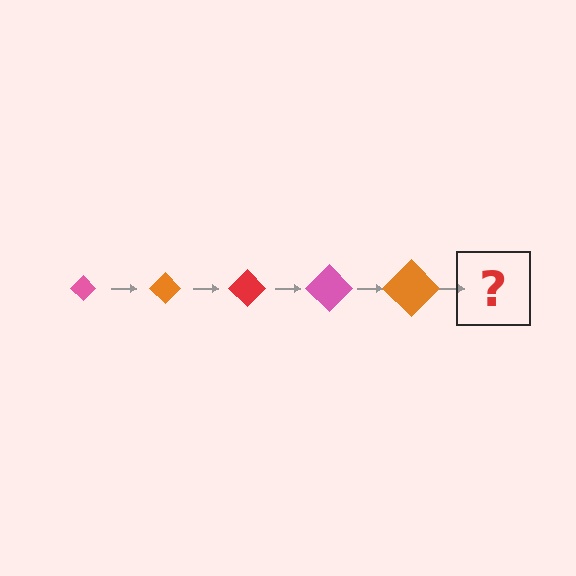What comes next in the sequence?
The next element should be a red diamond, larger than the previous one.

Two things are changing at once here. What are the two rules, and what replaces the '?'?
The two rules are that the diamond grows larger each step and the color cycles through pink, orange, and red. The '?' should be a red diamond, larger than the previous one.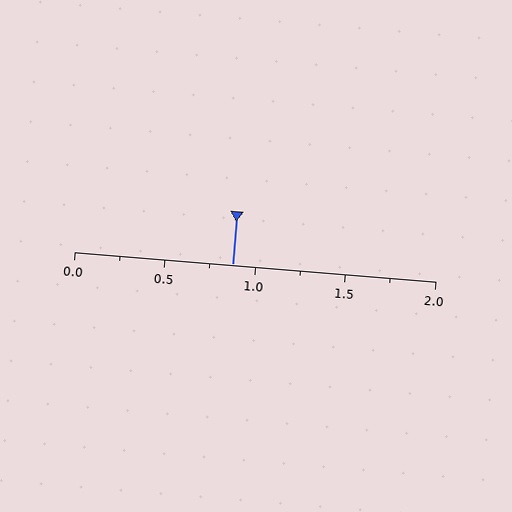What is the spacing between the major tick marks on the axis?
The major ticks are spaced 0.5 apart.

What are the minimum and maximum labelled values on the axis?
The axis runs from 0.0 to 2.0.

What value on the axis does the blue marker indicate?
The marker indicates approximately 0.88.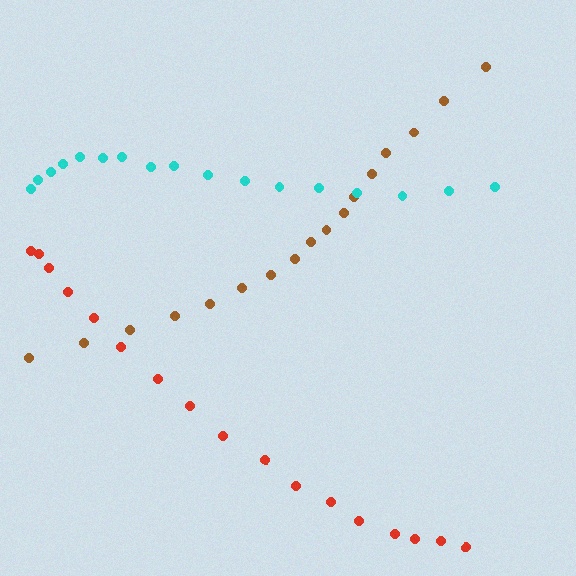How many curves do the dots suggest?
There are 3 distinct paths.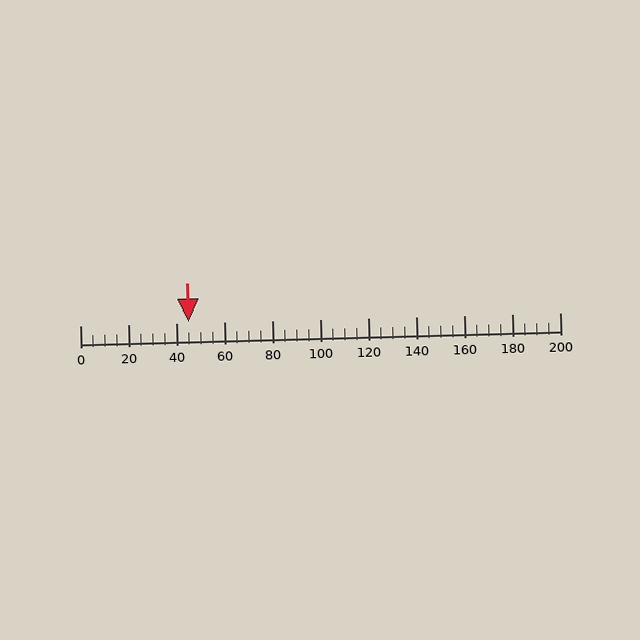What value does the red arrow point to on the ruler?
The red arrow points to approximately 45.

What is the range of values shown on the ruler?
The ruler shows values from 0 to 200.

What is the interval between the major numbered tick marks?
The major tick marks are spaced 20 units apart.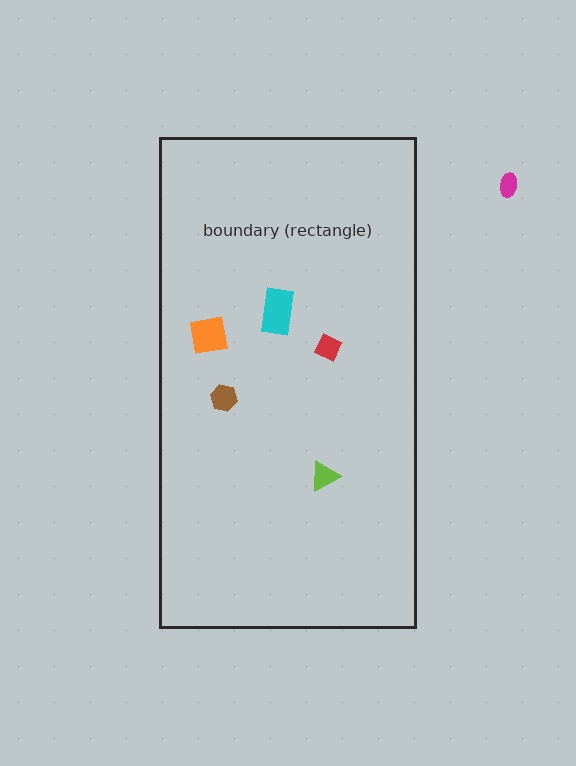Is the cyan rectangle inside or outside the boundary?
Inside.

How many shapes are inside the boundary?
5 inside, 1 outside.